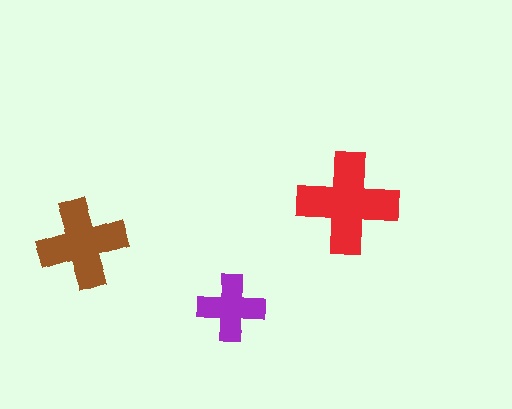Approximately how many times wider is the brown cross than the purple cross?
About 1.5 times wider.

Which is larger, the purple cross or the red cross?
The red one.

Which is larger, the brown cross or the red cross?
The red one.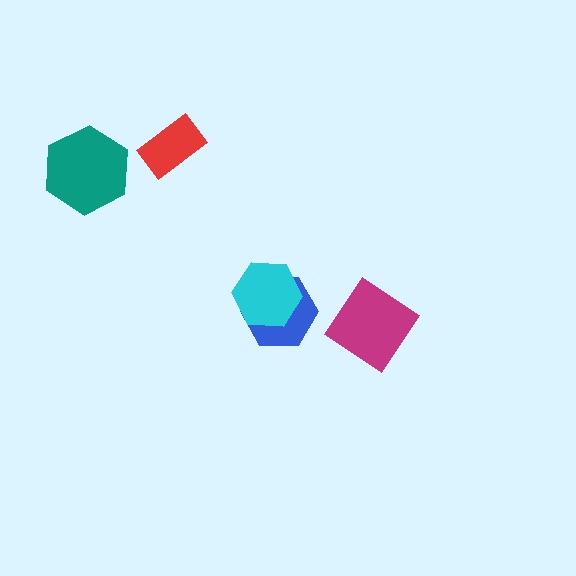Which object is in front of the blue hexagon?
The cyan hexagon is in front of the blue hexagon.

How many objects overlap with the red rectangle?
0 objects overlap with the red rectangle.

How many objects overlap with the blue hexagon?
1 object overlaps with the blue hexagon.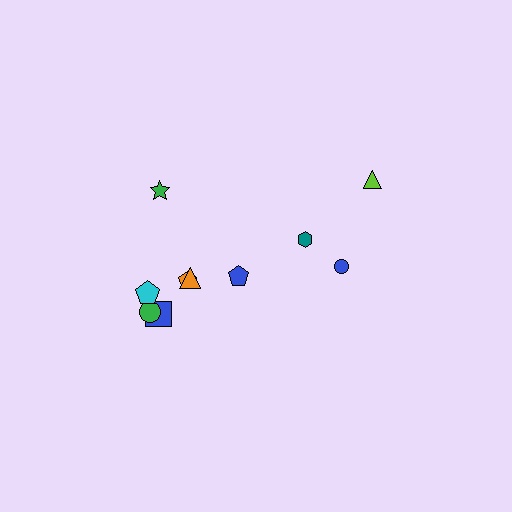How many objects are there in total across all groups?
There are 10 objects.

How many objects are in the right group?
There are 3 objects.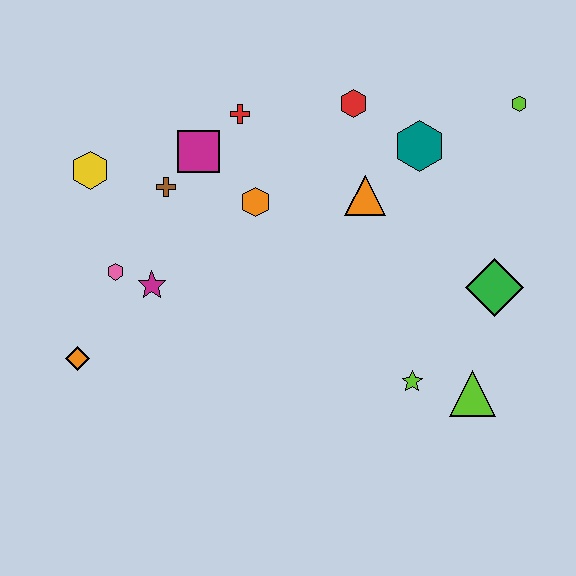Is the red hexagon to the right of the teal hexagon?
No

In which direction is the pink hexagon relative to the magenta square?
The pink hexagon is below the magenta square.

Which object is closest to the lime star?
The lime triangle is closest to the lime star.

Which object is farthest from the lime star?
The yellow hexagon is farthest from the lime star.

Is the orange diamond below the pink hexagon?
Yes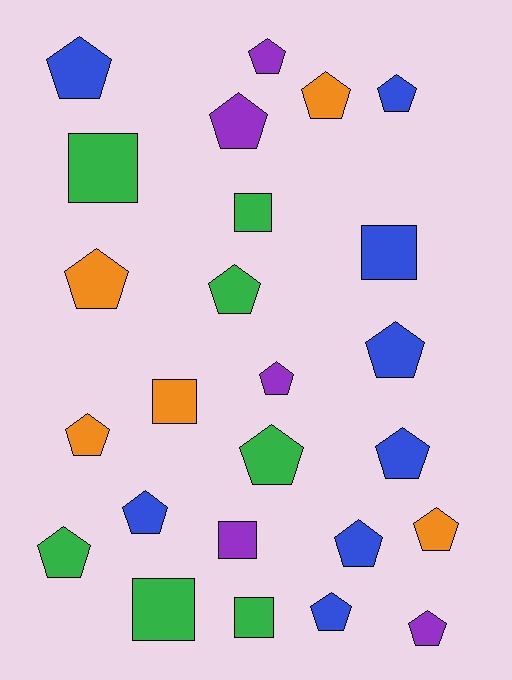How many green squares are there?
There are 4 green squares.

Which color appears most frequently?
Blue, with 8 objects.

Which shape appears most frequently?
Pentagon, with 18 objects.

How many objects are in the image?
There are 25 objects.